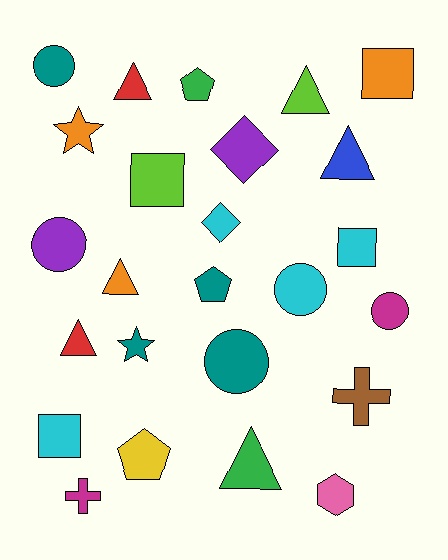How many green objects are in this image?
There are 2 green objects.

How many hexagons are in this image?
There is 1 hexagon.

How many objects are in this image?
There are 25 objects.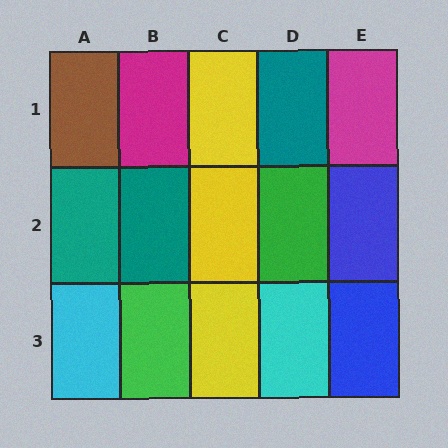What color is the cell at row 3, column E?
Blue.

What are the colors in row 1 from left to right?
Brown, magenta, yellow, teal, magenta.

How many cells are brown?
1 cell is brown.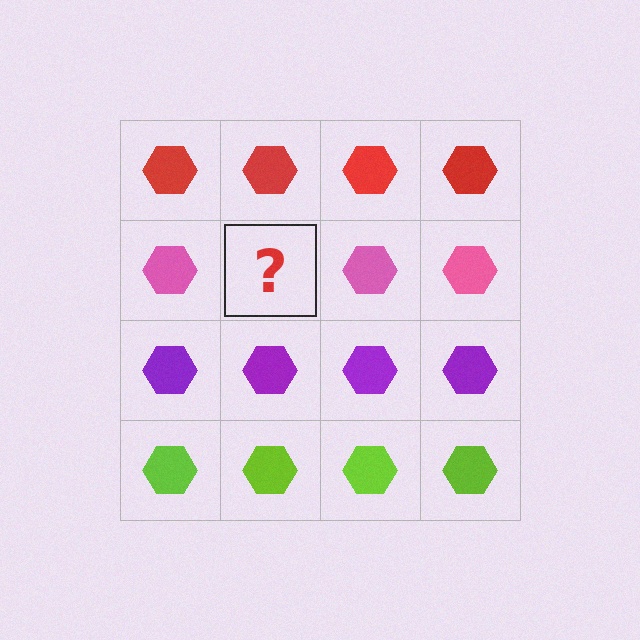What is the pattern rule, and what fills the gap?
The rule is that each row has a consistent color. The gap should be filled with a pink hexagon.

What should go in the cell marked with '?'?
The missing cell should contain a pink hexagon.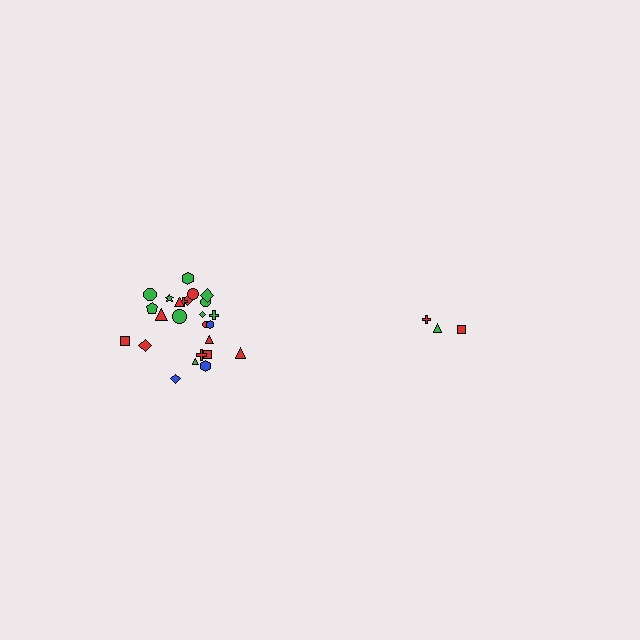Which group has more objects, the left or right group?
The left group.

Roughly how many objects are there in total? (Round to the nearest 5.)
Roughly 30 objects in total.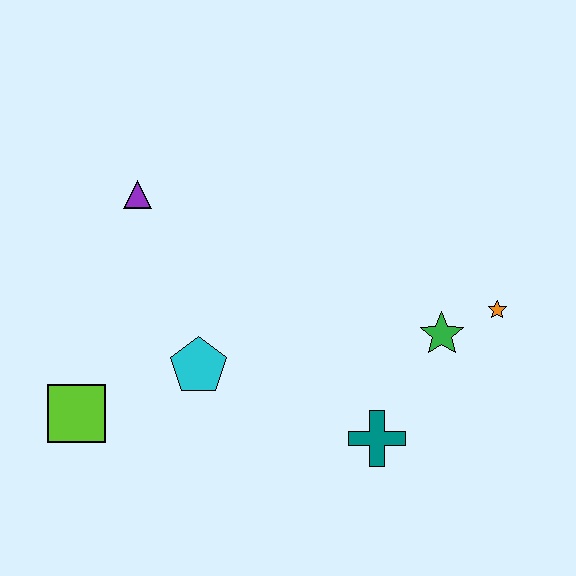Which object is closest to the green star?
The orange star is closest to the green star.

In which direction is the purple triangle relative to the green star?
The purple triangle is to the left of the green star.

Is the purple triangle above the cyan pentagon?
Yes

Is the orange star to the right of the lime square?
Yes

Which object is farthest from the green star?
The lime square is farthest from the green star.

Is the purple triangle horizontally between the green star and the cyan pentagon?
No